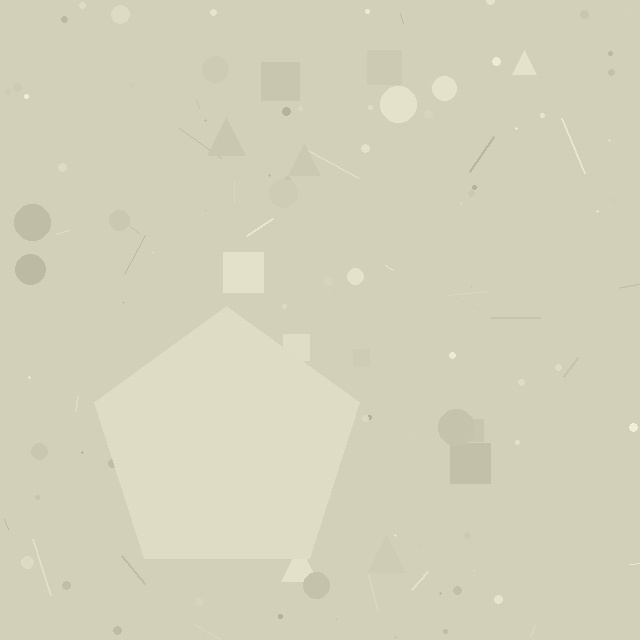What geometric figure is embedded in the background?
A pentagon is embedded in the background.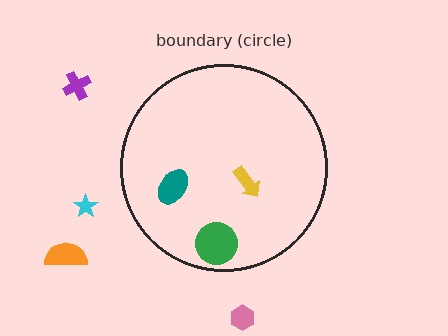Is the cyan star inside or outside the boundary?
Outside.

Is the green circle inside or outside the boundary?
Inside.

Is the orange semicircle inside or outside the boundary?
Outside.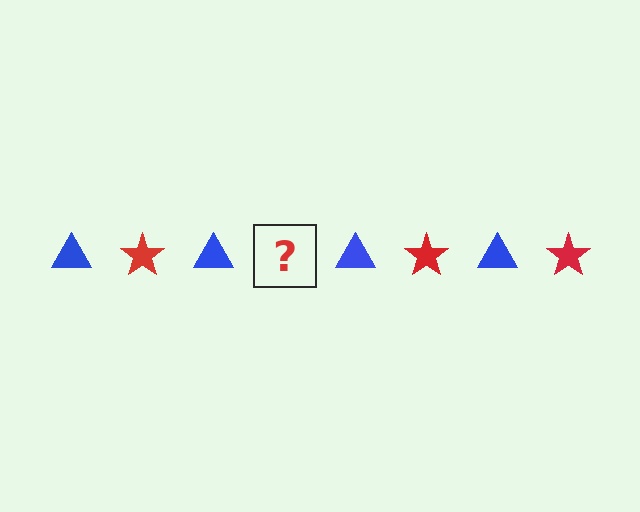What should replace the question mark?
The question mark should be replaced with a red star.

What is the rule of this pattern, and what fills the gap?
The rule is that the pattern alternates between blue triangle and red star. The gap should be filled with a red star.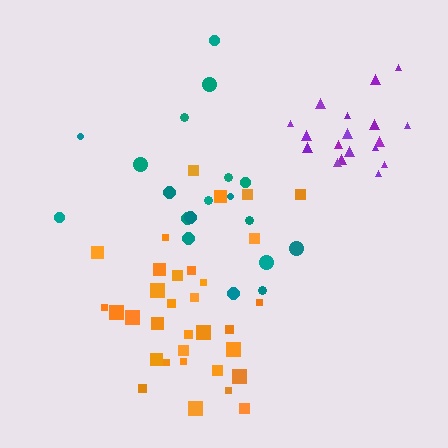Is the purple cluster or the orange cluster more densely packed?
Purple.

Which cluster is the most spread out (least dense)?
Teal.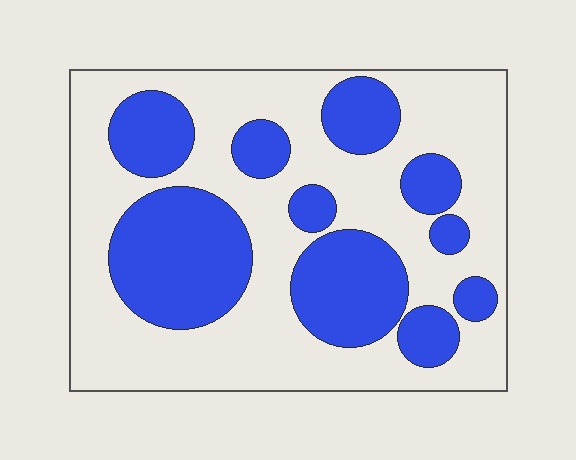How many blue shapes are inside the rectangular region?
10.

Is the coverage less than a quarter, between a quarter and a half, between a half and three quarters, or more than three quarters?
Between a quarter and a half.